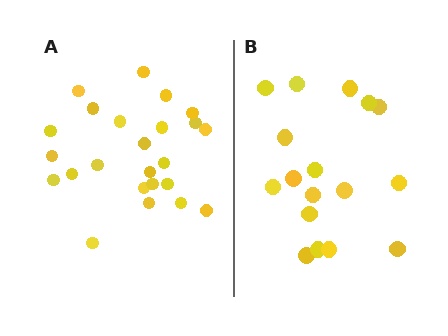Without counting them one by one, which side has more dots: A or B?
Region A (the left region) has more dots.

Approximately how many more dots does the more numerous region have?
Region A has roughly 8 or so more dots than region B.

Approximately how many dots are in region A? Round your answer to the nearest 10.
About 20 dots. (The exact count is 24, which rounds to 20.)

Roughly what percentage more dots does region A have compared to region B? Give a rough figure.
About 40% more.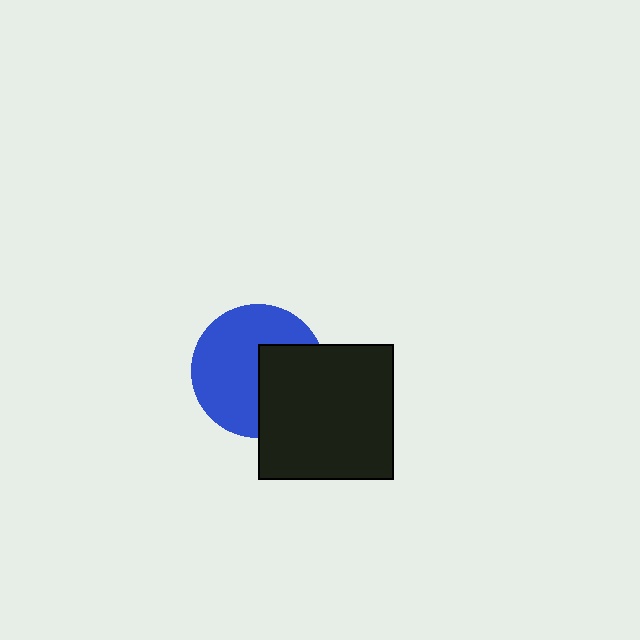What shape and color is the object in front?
The object in front is a black square.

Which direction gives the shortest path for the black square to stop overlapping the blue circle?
Moving right gives the shortest separation.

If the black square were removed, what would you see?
You would see the complete blue circle.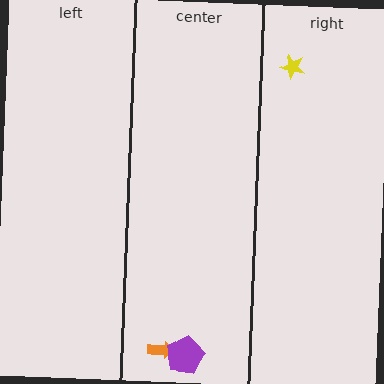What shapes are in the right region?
The yellow star.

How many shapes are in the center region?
2.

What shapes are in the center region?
The orange arrow, the purple pentagon.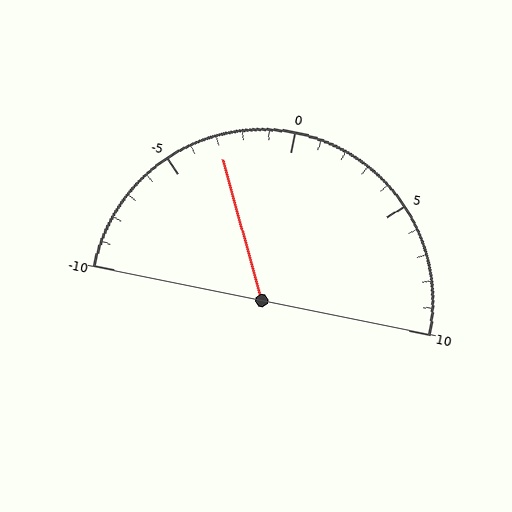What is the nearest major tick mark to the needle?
The nearest major tick mark is -5.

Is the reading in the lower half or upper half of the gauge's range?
The reading is in the lower half of the range (-10 to 10).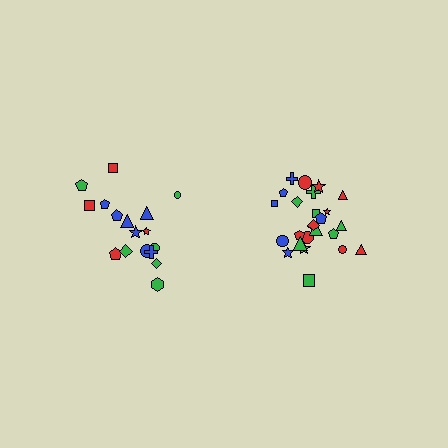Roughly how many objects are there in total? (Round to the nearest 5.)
Roughly 45 objects in total.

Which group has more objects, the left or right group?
The right group.